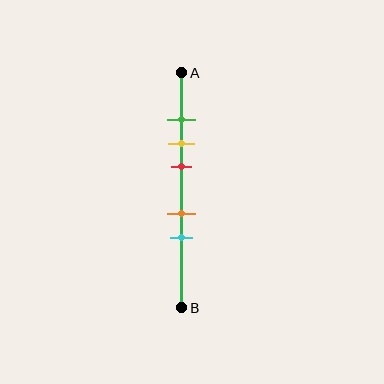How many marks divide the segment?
There are 5 marks dividing the segment.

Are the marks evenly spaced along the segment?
No, the marks are not evenly spaced.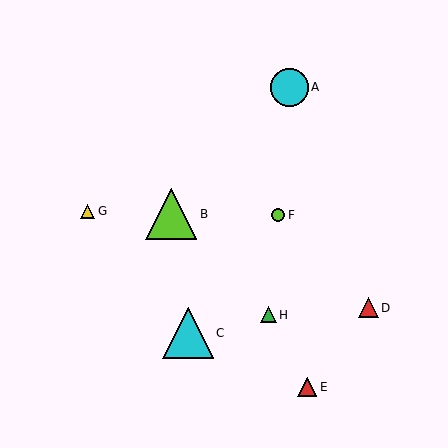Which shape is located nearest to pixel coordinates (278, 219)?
The lime circle (labeled F) at (278, 215) is nearest to that location.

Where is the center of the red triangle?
The center of the red triangle is at (368, 308).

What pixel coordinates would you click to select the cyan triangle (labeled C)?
Click at (188, 333) to select the cyan triangle C.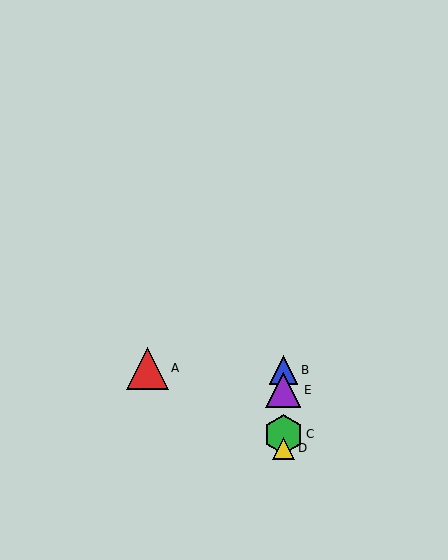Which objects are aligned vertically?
Objects B, C, D, E are aligned vertically.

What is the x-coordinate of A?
Object A is at x≈147.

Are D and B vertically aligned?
Yes, both are at x≈283.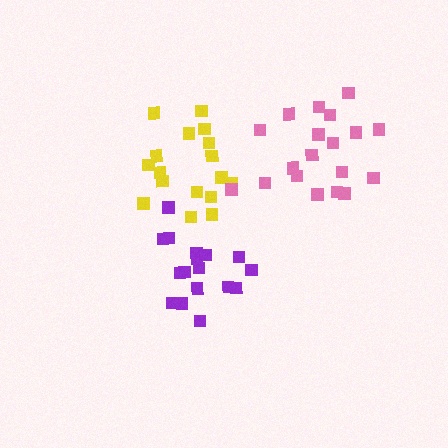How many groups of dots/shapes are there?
There are 3 groups.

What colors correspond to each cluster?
The clusters are colored: yellow, purple, pink.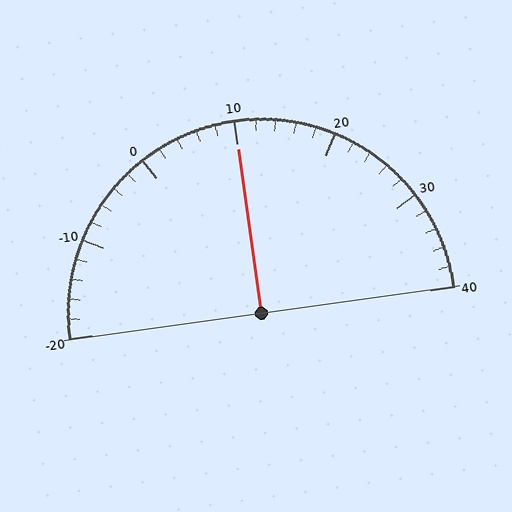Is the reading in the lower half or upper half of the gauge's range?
The reading is in the upper half of the range (-20 to 40).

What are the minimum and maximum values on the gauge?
The gauge ranges from -20 to 40.